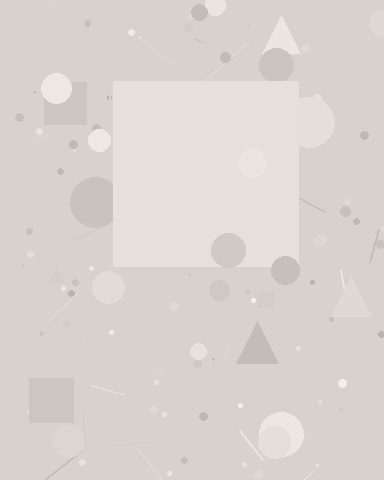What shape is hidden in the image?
A square is hidden in the image.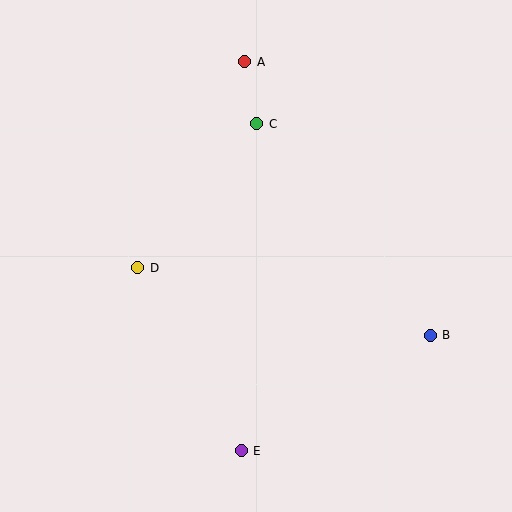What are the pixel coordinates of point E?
Point E is at (241, 451).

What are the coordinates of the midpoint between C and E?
The midpoint between C and E is at (249, 287).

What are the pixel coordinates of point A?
Point A is at (245, 62).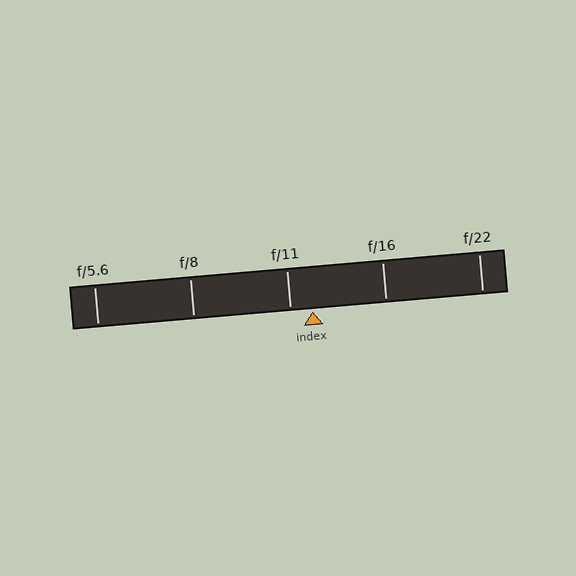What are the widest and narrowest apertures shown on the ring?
The widest aperture shown is f/5.6 and the narrowest is f/22.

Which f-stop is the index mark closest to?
The index mark is closest to f/11.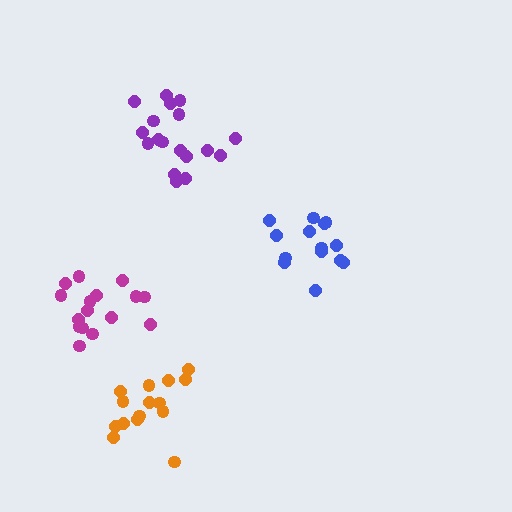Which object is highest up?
The purple cluster is topmost.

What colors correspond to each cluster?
The clusters are colored: blue, purple, orange, magenta.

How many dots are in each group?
Group 1: 14 dots, Group 2: 18 dots, Group 3: 15 dots, Group 4: 16 dots (63 total).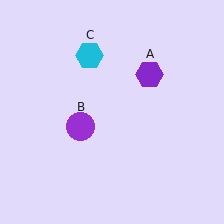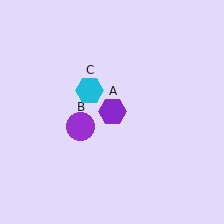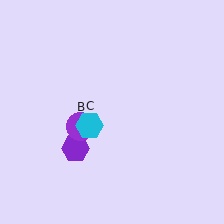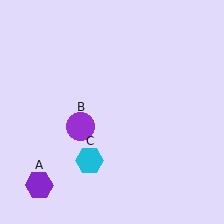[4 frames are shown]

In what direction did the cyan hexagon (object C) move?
The cyan hexagon (object C) moved down.